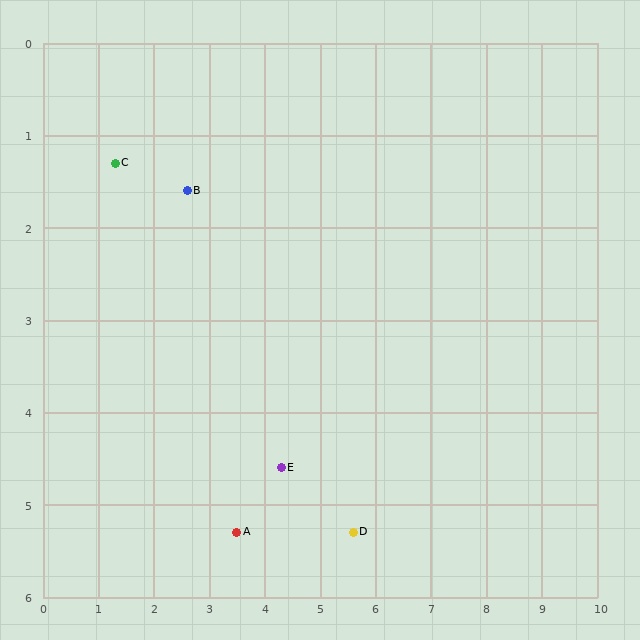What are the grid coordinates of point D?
Point D is at approximately (5.6, 5.3).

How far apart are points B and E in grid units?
Points B and E are about 3.4 grid units apart.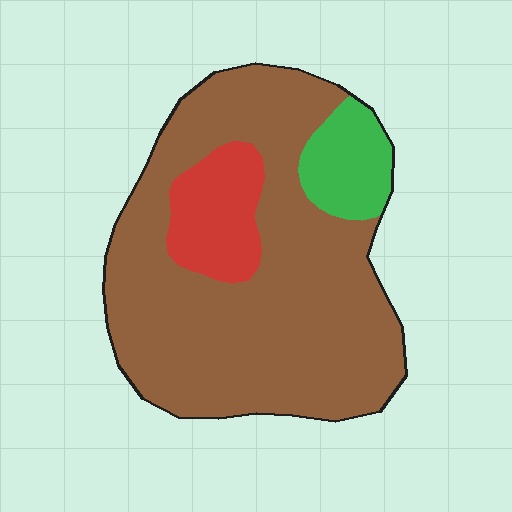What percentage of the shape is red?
Red takes up less than a quarter of the shape.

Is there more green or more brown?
Brown.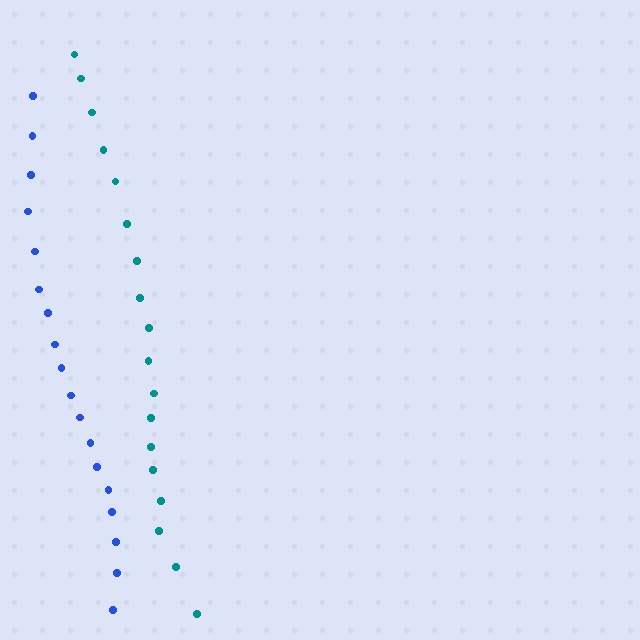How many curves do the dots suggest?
There are 2 distinct paths.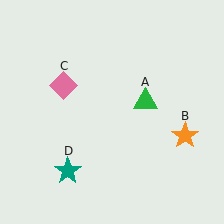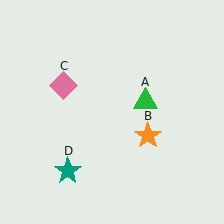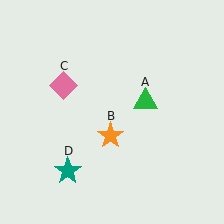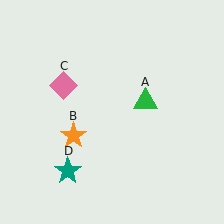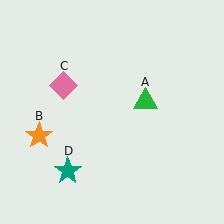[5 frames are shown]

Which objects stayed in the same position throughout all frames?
Green triangle (object A) and pink diamond (object C) and teal star (object D) remained stationary.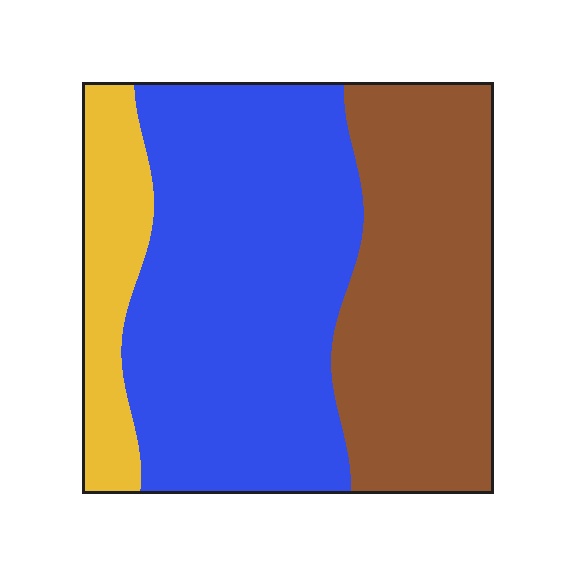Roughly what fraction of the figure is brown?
Brown covers about 35% of the figure.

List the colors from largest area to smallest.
From largest to smallest: blue, brown, yellow.